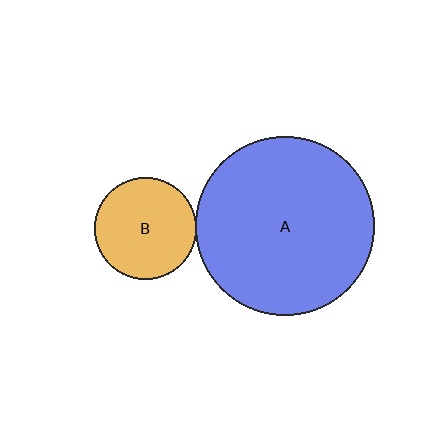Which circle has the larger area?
Circle A (blue).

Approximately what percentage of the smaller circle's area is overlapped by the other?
Approximately 5%.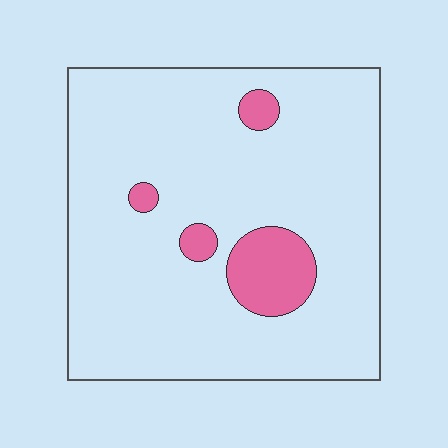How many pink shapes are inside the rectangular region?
4.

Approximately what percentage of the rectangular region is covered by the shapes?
Approximately 10%.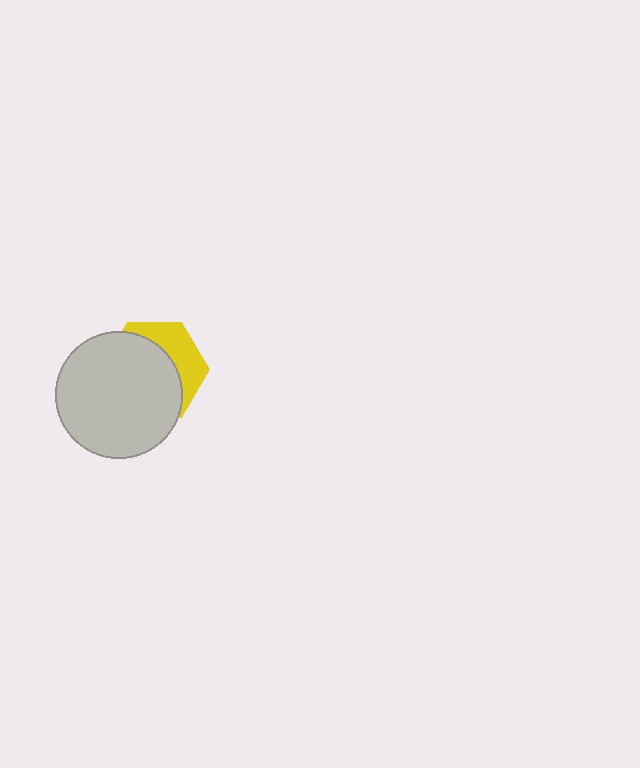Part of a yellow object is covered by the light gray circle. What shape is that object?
It is a hexagon.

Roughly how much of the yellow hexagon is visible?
A small part of it is visible (roughly 34%).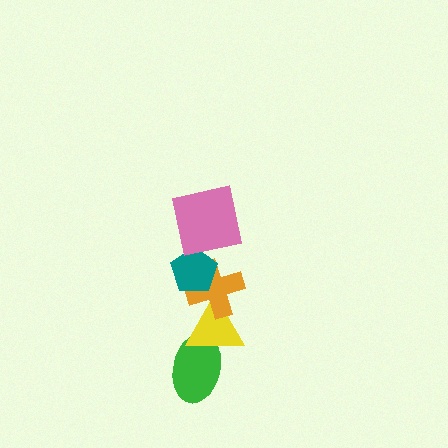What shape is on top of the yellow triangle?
The orange cross is on top of the yellow triangle.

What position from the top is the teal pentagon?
The teal pentagon is 2nd from the top.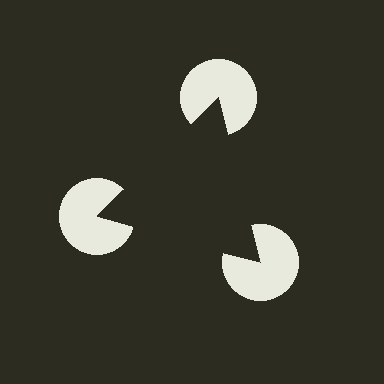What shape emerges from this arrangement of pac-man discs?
An illusory triangle — its edges are inferred from the aligned wedge cuts in the pac-man discs, not physically drawn.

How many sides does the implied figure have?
3 sides.